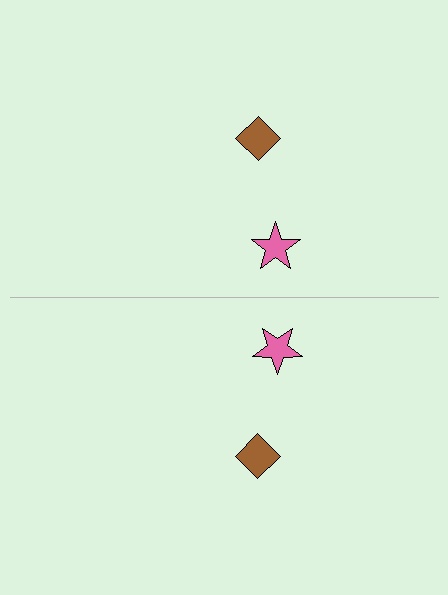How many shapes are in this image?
There are 4 shapes in this image.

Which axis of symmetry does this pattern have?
The pattern has a horizontal axis of symmetry running through the center of the image.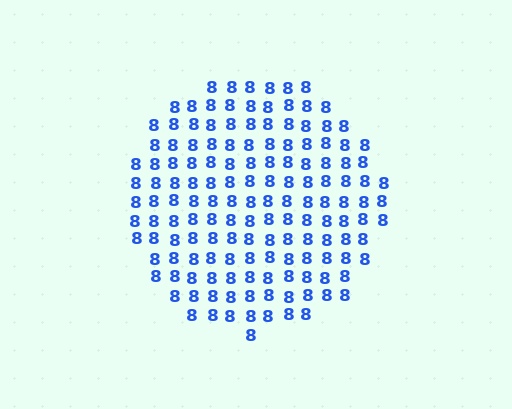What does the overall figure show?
The overall figure shows a circle.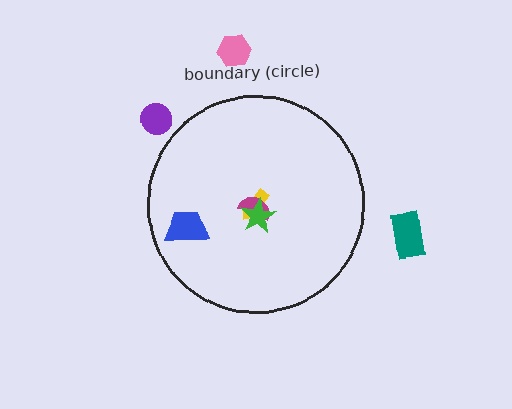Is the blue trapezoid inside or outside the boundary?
Inside.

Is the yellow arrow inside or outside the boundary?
Inside.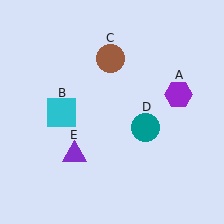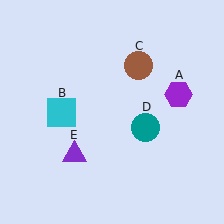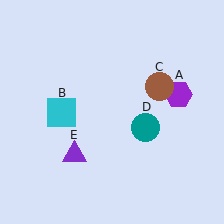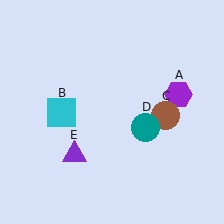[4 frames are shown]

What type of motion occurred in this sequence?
The brown circle (object C) rotated clockwise around the center of the scene.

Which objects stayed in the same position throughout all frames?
Purple hexagon (object A) and cyan square (object B) and teal circle (object D) and purple triangle (object E) remained stationary.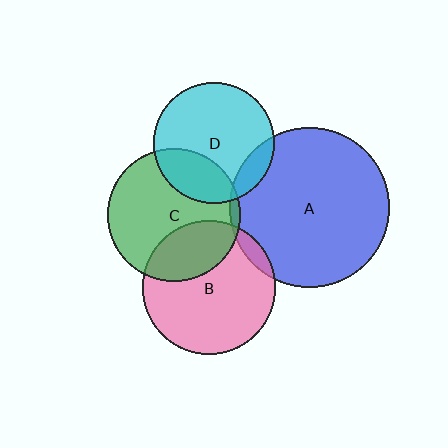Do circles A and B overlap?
Yes.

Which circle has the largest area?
Circle A (blue).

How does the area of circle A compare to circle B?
Approximately 1.4 times.